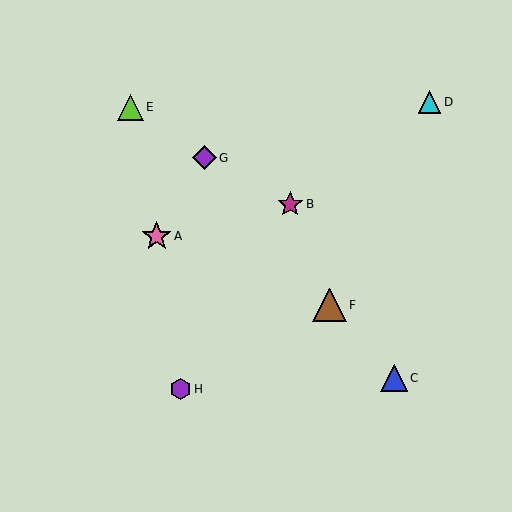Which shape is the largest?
The brown triangle (labeled F) is the largest.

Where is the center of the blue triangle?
The center of the blue triangle is at (394, 378).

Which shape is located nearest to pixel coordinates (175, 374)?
The purple hexagon (labeled H) at (180, 389) is nearest to that location.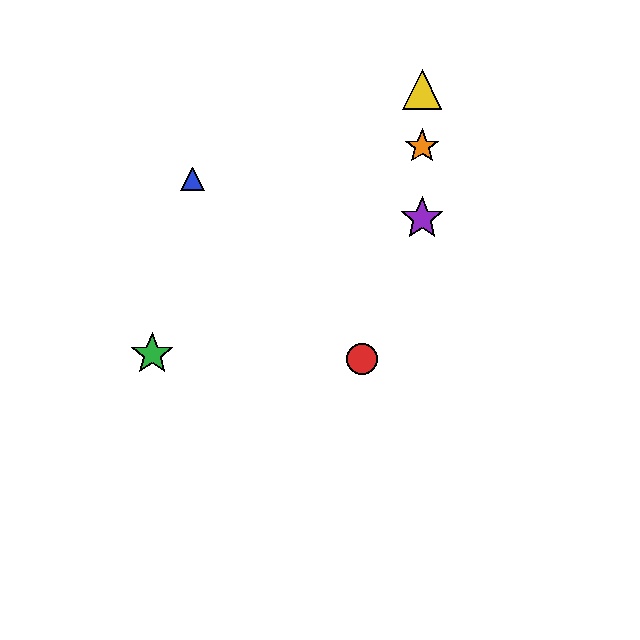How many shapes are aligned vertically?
3 shapes (the yellow triangle, the purple star, the orange star) are aligned vertically.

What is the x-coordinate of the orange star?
The orange star is at x≈422.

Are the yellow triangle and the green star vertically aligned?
No, the yellow triangle is at x≈422 and the green star is at x≈152.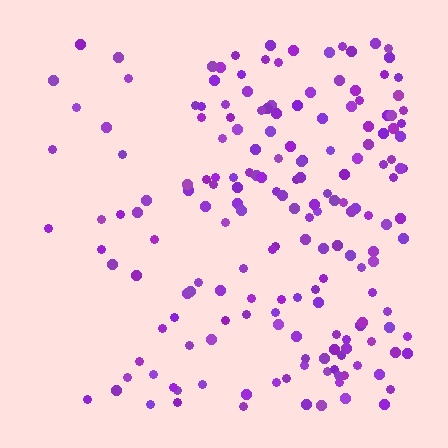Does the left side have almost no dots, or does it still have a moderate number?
Still a moderate number, just noticeably fewer than the right.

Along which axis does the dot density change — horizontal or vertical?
Horizontal.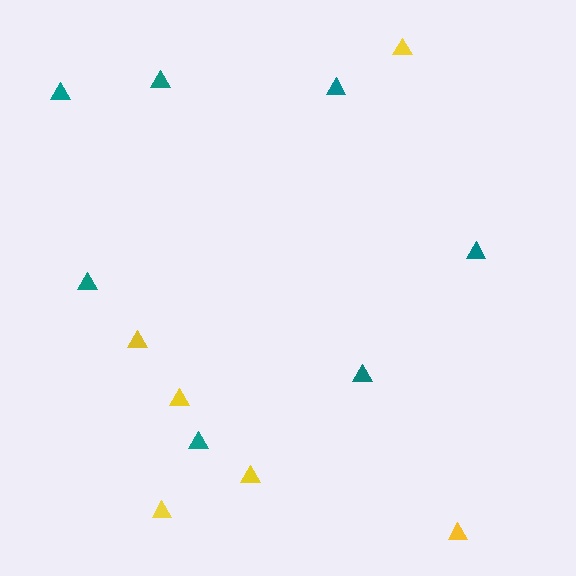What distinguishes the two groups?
There are 2 groups: one group of yellow triangles (6) and one group of teal triangles (7).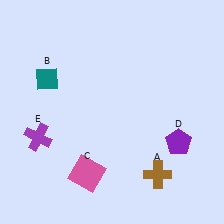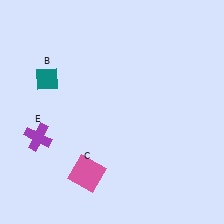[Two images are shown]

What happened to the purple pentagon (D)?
The purple pentagon (D) was removed in Image 2. It was in the bottom-right area of Image 1.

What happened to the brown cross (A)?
The brown cross (A) was removed in Image 2. It was in the bottom-right area of Image 1.